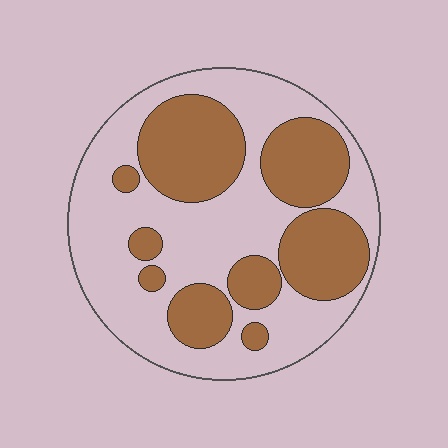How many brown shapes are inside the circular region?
9.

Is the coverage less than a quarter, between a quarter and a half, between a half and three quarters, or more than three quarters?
Between a quarter and a half.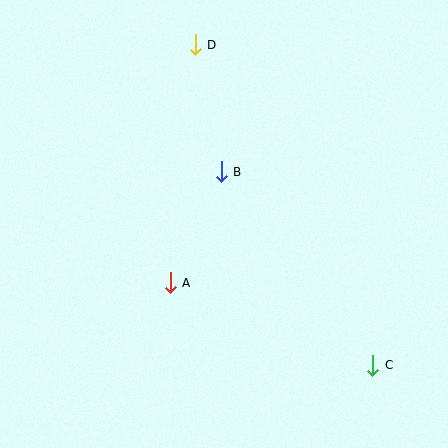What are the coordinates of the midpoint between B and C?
The midpoint between B and C is at (297, 269).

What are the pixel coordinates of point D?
Point D is at (195, 45).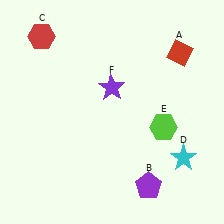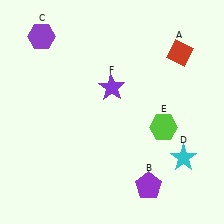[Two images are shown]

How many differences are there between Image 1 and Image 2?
There is 1 difference between the two images.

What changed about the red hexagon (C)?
In Image 1, C is red. In Image 2, it changed to purple.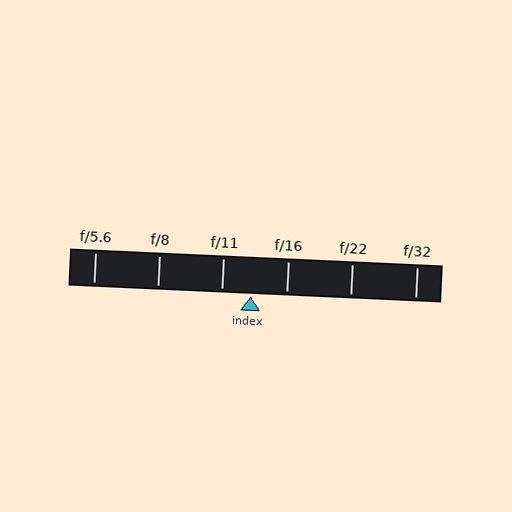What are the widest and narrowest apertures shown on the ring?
The widest aperture shown is f/5.6 and the narrowest is f/32.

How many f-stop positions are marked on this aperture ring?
There are 6 f-stop positions marked.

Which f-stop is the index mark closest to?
The index mark is closest to f/11.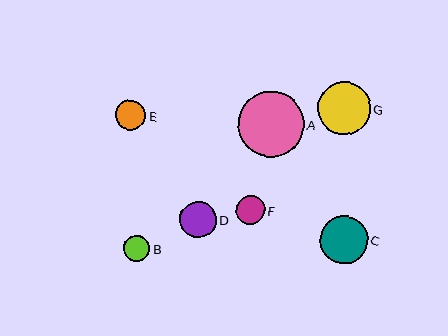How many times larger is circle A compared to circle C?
Circle A is approximately 1.4 times the size of circle C.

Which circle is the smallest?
Circle B is the smallest with a size of approximately 26 pixels.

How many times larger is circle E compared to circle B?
Circle E is approximately 1.2 times the size of circle B.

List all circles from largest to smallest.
From largest to smallest: A, G, C, D, E, F, B.